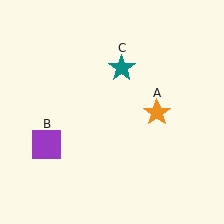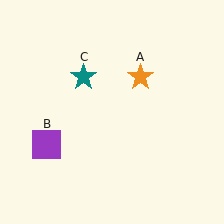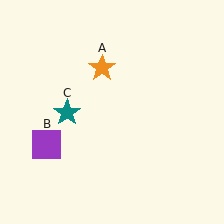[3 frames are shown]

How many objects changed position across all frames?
2 objects changed position: orange star (object A), teal star (object C).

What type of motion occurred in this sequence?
The orange star (object A), teal star (object C) rotated counterclockwise around the center of the scene.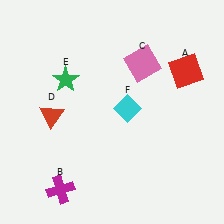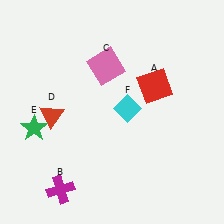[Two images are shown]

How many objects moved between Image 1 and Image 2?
3 objects moved between the two images.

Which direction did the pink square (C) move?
The pink square (C) moved left.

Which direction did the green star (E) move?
The green star (E) moved down.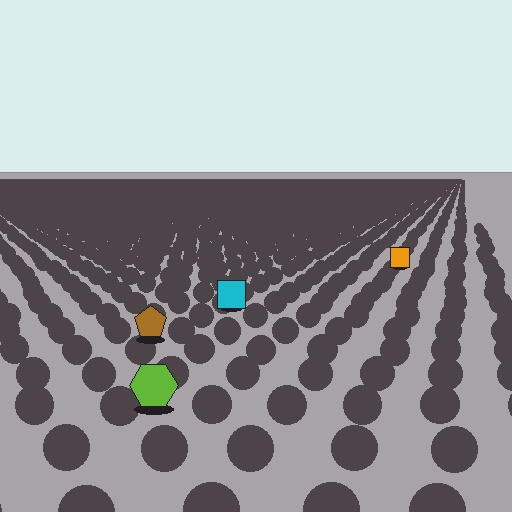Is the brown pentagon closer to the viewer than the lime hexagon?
No. The lime hexagon is closer — you can tell from the texture gradient: the ground texture is coarser near it.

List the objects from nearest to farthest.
From nearest to farthest: the lime hexagon, the brown pentagon, the cyan square, the orange square.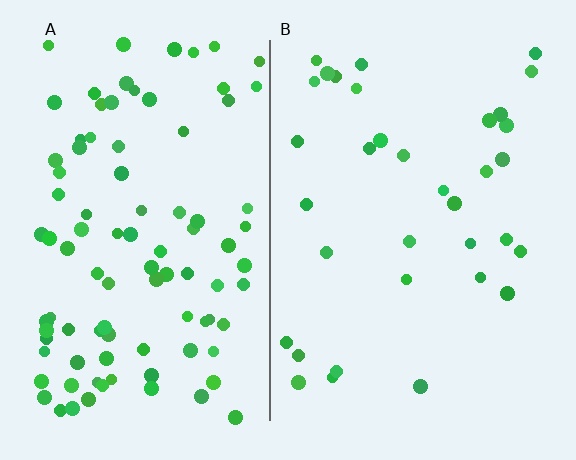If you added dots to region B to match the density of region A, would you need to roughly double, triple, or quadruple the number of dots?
Approximately triple.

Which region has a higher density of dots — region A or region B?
A (the left).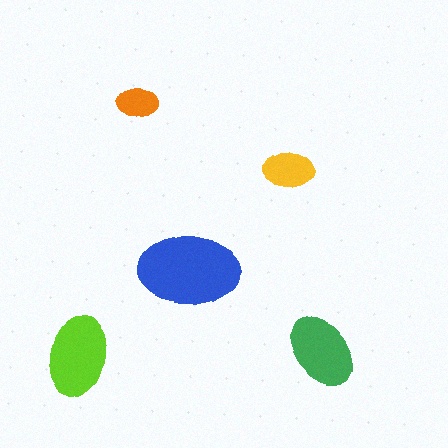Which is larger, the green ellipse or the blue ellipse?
The blue one.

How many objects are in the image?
There are 5 objects in the image.